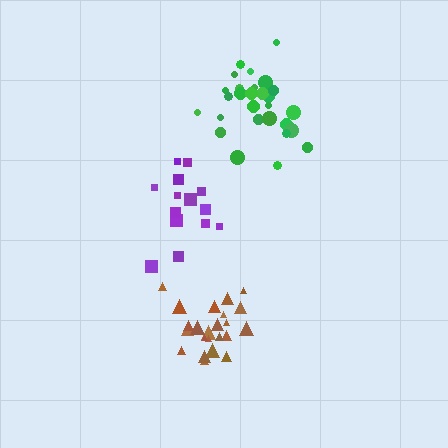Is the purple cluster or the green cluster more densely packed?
Green.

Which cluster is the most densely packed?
Green.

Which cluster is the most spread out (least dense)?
Purple.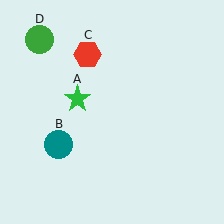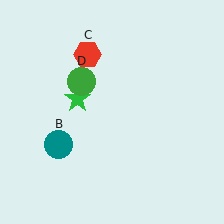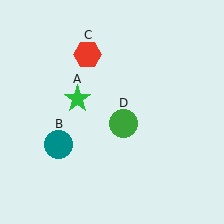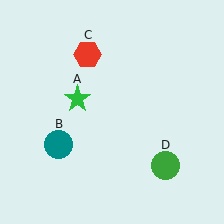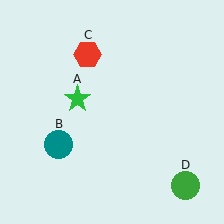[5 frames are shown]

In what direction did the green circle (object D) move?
The green circle (object D) moved down and to the right.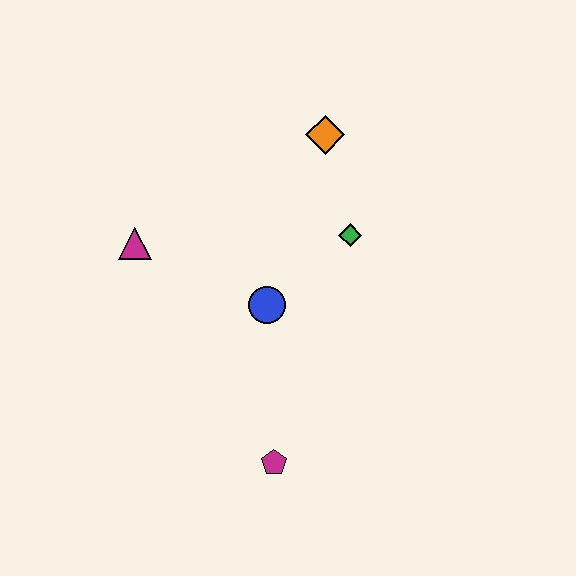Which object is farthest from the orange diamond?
The magenta pentagon is farthest from the orange diamond.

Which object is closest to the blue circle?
The green diamond is closest to the blue circle.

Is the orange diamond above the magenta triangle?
Yes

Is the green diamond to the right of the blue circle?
Yes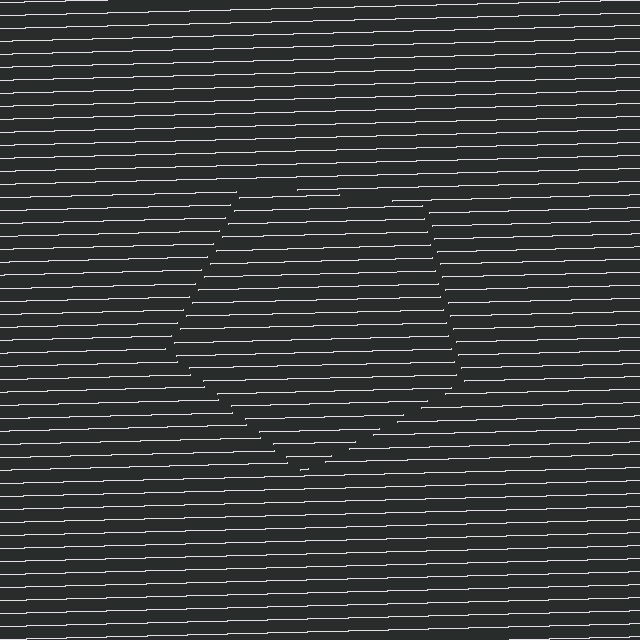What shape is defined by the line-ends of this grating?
An illusory pentagon. The interior of the shape contains the same grating, shifted by half a period — the contour is defined by the phase discontinuity where line-ends from the inner and outer gratings abut.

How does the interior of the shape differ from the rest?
The interior of the shape contains the same grating, shifted by half a period — the contour is defined by the phase discontinuity where line-ends from the inner and outer gratings abut.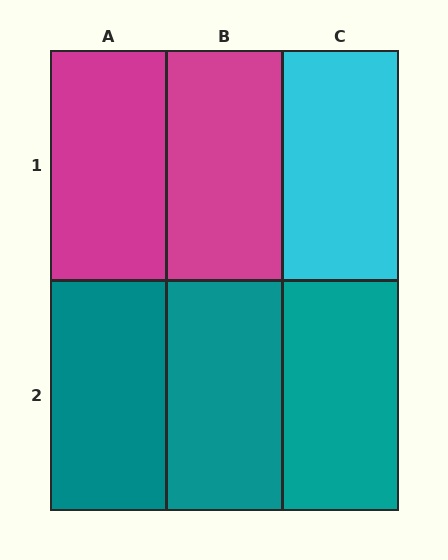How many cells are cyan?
1 cell is cyan.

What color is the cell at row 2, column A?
Teal.